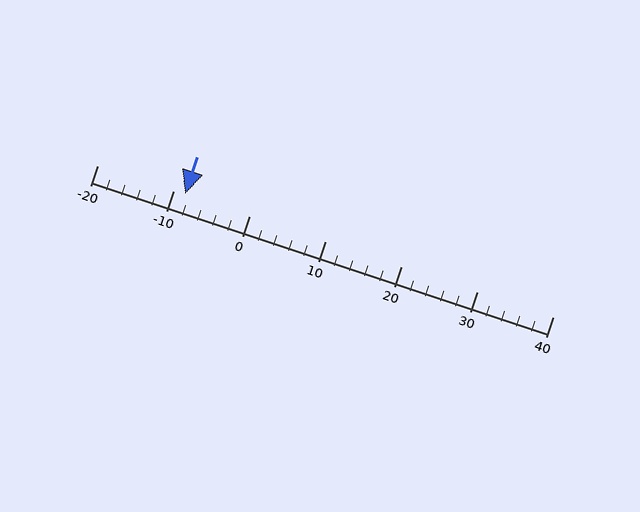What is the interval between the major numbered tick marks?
The major tick marks are spaced 10 units apart.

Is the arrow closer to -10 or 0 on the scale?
The arrow is closer to -10.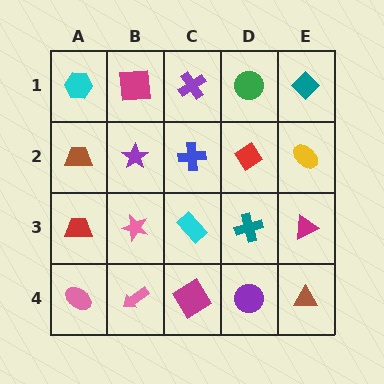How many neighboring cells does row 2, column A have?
3.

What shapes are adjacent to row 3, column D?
A red diamond (row 2, column D), a purple circle (row 4, column D), a cyan rectangle (row 3, column C), a magenta triangle (row 3, column E).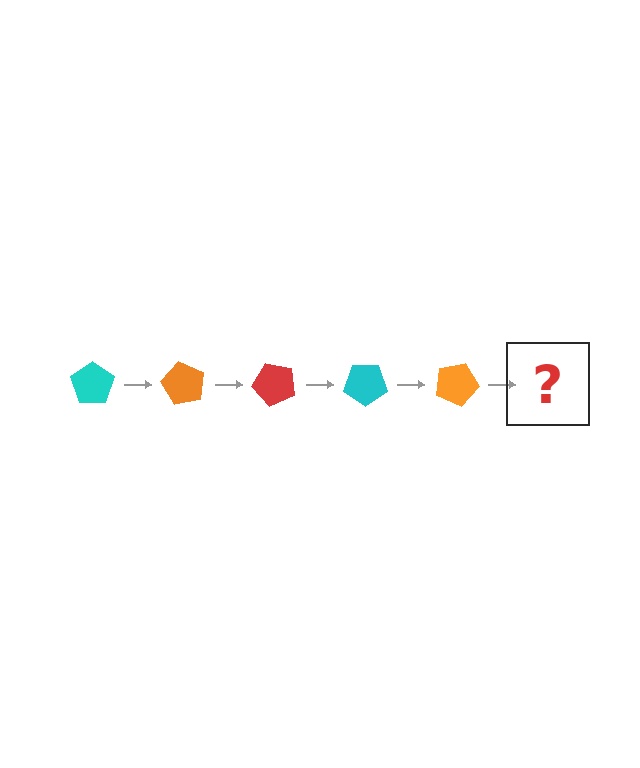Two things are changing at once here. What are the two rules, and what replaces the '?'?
The two rules are that it rotates 60 degrees each step and the color cycles through cyan, orange, and red. The '?' should be a red pentagon, rotated 300 degrees from the start.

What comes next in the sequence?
The next element should be a red pentagon, rotated 300 degrees from the start.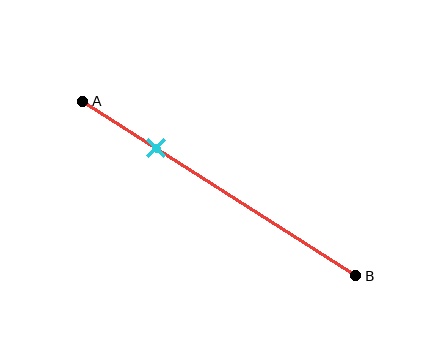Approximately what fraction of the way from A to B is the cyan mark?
The cyan mark is approximately 25% of the way from A to B.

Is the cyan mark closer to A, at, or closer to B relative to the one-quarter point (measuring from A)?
The cyan mark is approximately at the one-quarter point of segment AB.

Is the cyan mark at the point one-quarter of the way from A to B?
Yes, the mark is approximately at the one-quarter point.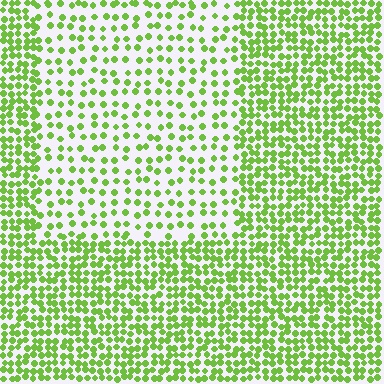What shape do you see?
I see a rectangle.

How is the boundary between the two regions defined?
The boundary is defined by a change in element density (approximately 2.2x ratio). All elements are the same color, size, and shape.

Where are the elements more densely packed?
The elements are more densely packed outside the rectangle boundary.